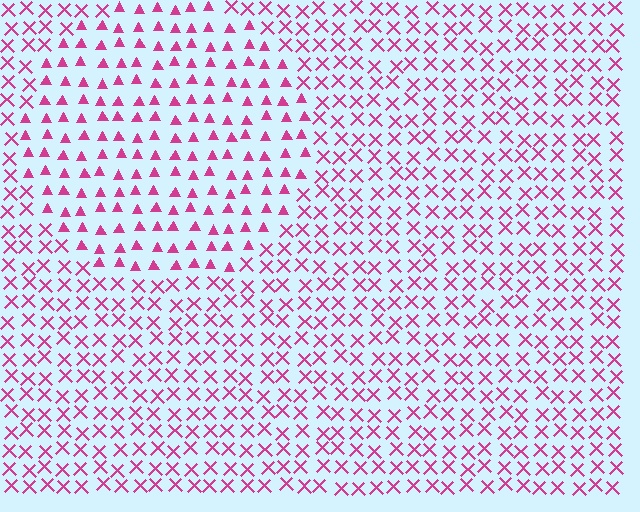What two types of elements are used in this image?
The image uses triangles inside the circle region and X marks outside it.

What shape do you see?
I see a circle.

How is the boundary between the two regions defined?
The boundary is defined by a change in element shape: triangles inside vs. X marks outside. All elements share the same color and spacing.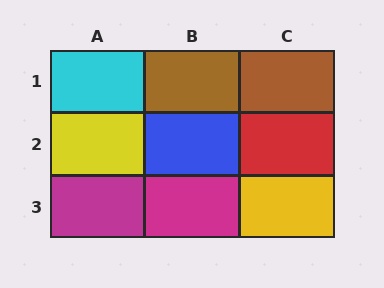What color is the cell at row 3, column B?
Magenta.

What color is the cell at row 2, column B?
Blue.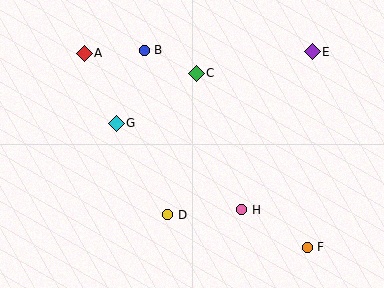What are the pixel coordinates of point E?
Point E is at (312, 52).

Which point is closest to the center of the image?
Point C at (196, 73) is closest to the center.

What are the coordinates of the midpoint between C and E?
The midpoint between C and E is at (254, 62).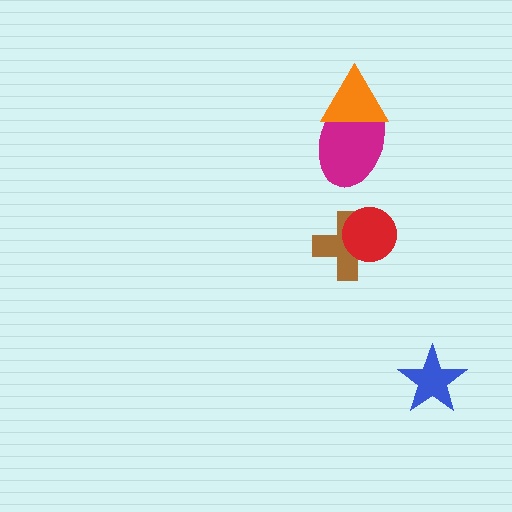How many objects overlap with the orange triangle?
1 object overlaps with the orange triangle.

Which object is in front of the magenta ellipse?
The orange triangle is in front of the magenta ellipse.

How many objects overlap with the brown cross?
1 object overlaps with the brown cross.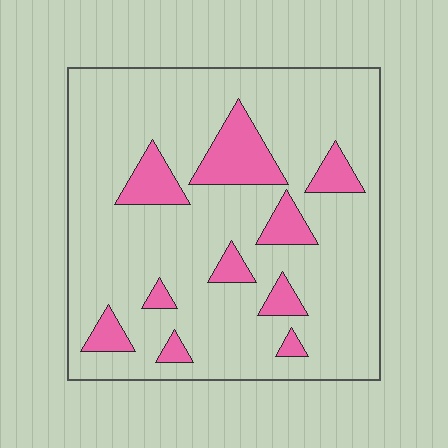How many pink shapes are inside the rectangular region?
10.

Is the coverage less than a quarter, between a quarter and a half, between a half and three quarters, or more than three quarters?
Less than a quarter.